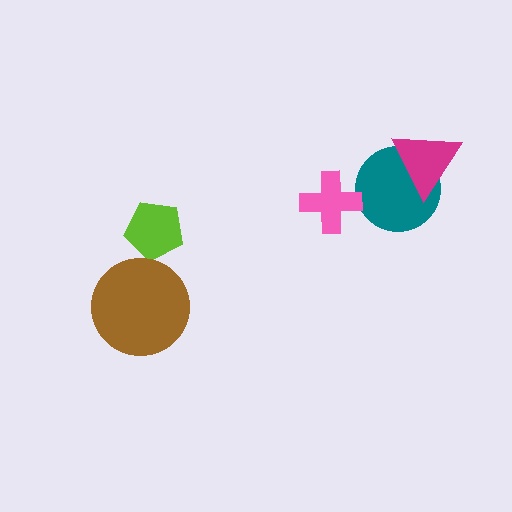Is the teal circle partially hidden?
Yes, it is partially covered by another shape.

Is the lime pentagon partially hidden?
No, no other shape covers it.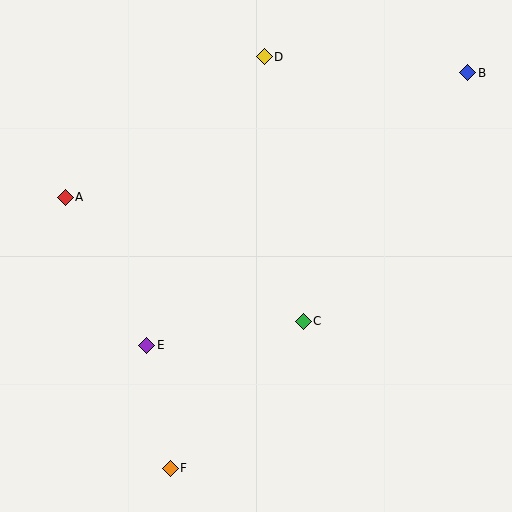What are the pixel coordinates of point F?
Point F is at (170, 468).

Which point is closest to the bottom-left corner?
Point F is closest to the bottom-left corner.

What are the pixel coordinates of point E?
Point E is at (147, 345).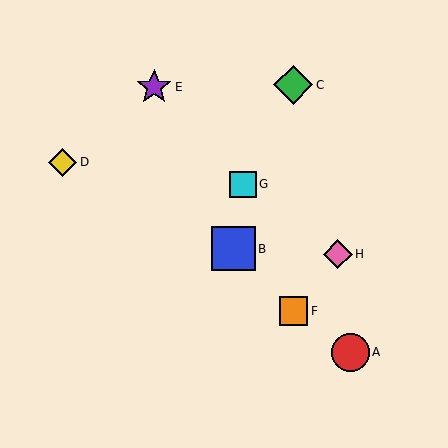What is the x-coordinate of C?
Object C is at x≈293.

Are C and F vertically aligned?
Yes, both are at x≈293.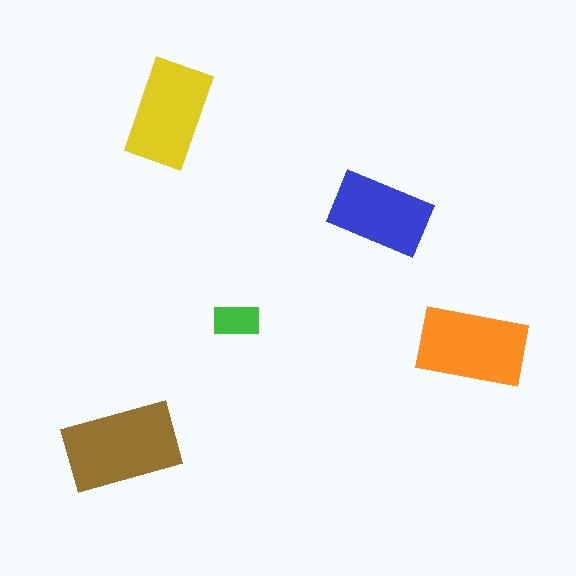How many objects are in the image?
There are 5 objects in the image.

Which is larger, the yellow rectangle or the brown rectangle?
The brown one.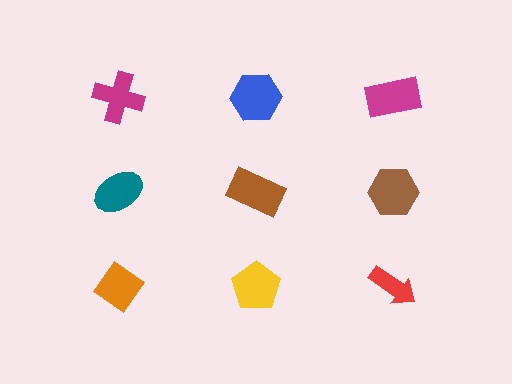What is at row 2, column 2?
A brown rectangle.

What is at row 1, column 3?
A magenta rectangle.